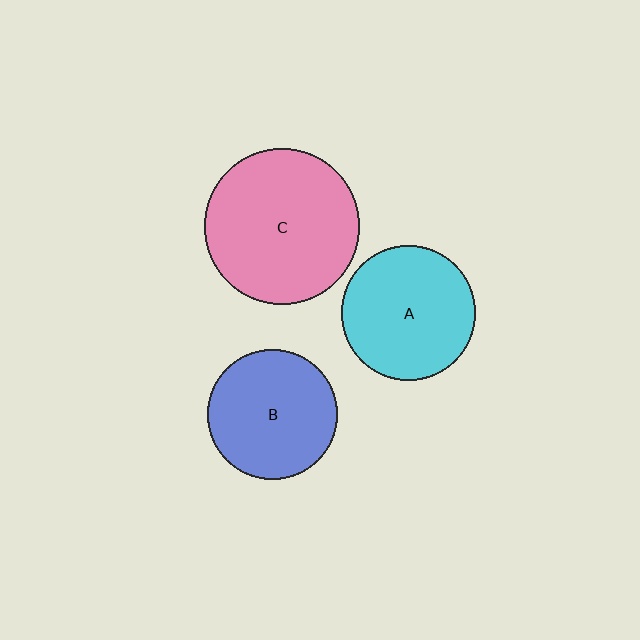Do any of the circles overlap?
No, none of the circles overlap.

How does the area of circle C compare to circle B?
Approximately 1.4 times.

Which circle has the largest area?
Circle C (pink).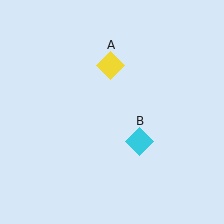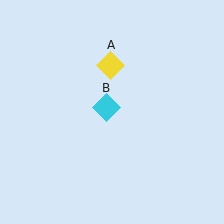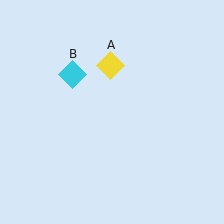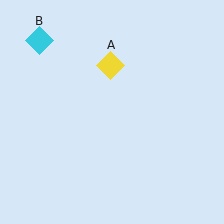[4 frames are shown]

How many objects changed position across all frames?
1 object changed position: cyan diamond (object B).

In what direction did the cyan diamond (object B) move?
The cyan diamond (object B) moved up and to the left.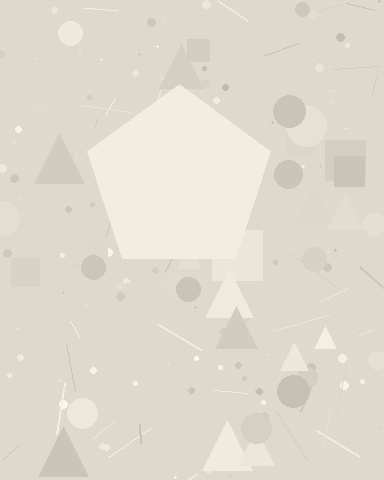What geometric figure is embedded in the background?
A pentagon is embedded in the background.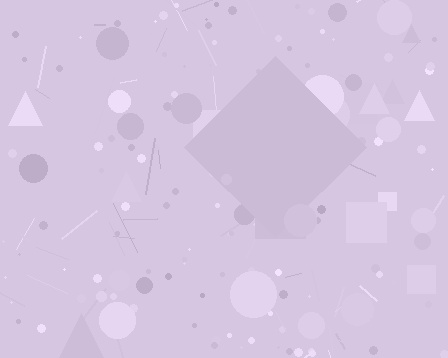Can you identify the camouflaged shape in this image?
The camouflaged shape is a diamond.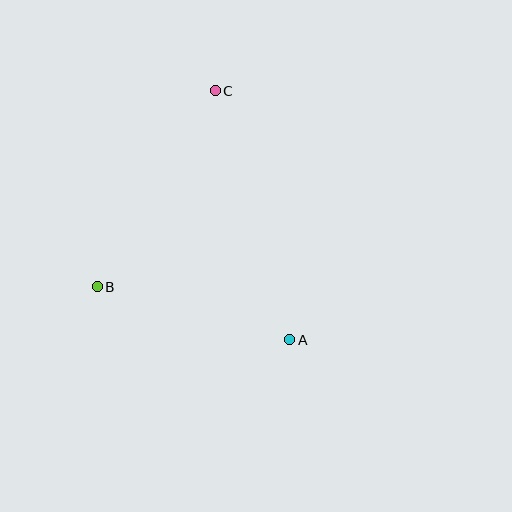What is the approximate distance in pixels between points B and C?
The distance between B and C is approximately 229 pixels.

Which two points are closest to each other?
Points A and B are closest to each other.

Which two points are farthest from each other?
Points A and C are farthest from each other.